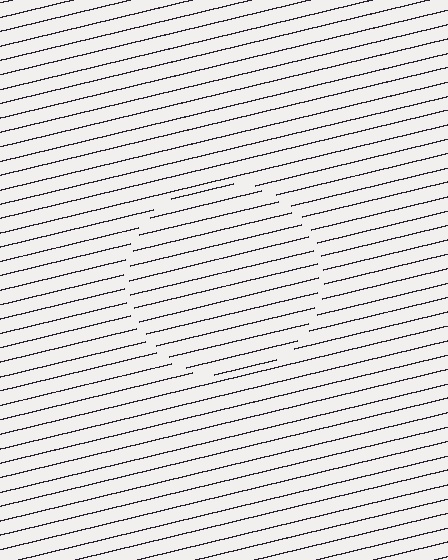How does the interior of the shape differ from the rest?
The interior of the shape contains the same grating, shifted by half a period — the contour is defined by the phase discontinuity where line-ends from the inner and outer gratings abut.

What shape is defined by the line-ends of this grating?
An illusory circle. The interior of the shape contains the same grating, shifted by half a period — the contour is defined by the phase discontinuity where line-ends from the inner and outer gratings abut.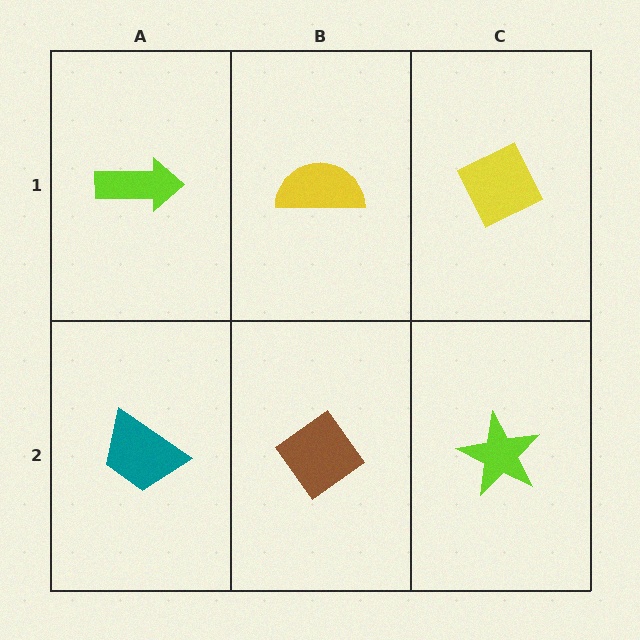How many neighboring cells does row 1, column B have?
3.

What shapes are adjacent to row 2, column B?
A yellow semicircle (row 1, column B), a teal trapezoid (row 2, column A), a lime star (row 2, column C).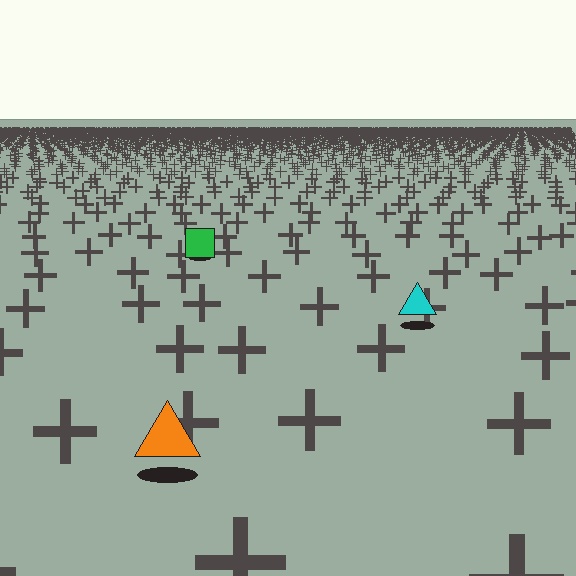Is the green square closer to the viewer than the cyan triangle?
No. The cyan triangle is closer — you can tell from the texture gradient: the ground texture is coarser near it.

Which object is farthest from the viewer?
The green square is farthest from the viewer. It appears smaller and the ground texture around it is denser.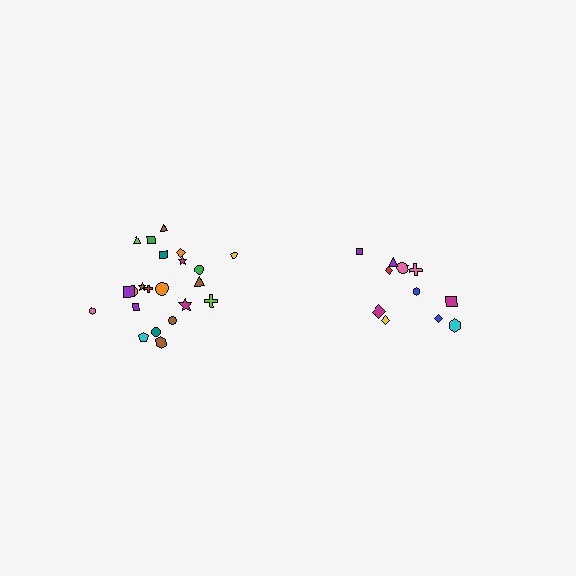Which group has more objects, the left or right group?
The left group.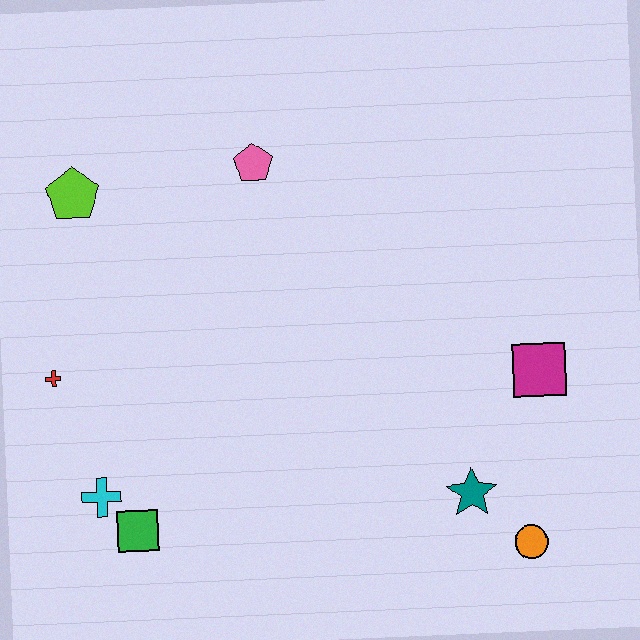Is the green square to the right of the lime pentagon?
Yes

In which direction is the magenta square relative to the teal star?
The magenta square is above the teal star.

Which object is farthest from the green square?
The magenta square is farthest from the green square.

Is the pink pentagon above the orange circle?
Yes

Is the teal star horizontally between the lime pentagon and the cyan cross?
No